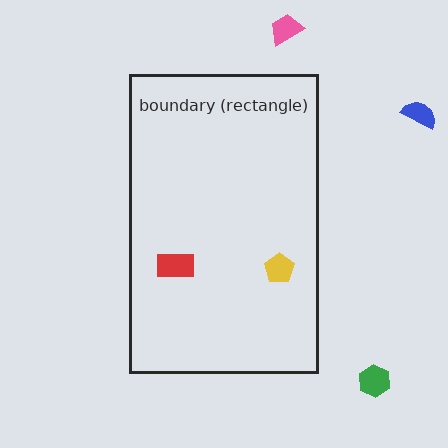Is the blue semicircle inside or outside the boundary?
Outside.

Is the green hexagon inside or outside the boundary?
Outside.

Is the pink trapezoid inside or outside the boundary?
Outside.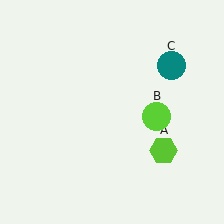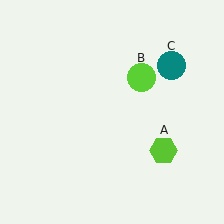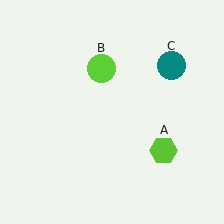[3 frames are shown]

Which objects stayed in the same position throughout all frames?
Lime hexagon (object A) and teal circle (object C) remained stationary.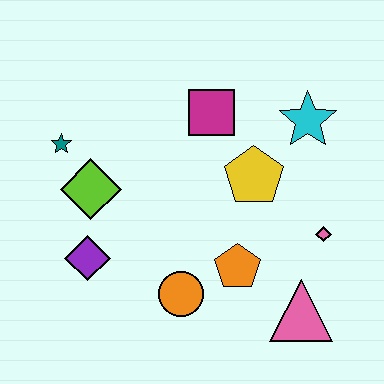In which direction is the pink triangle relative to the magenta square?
The pink triangle is below the magenta square.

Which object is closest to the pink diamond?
The pink triangle is closest to the pink diamond.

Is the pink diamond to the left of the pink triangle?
No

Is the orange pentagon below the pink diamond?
Yes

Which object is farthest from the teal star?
The pink triangle is farthest from the teal star.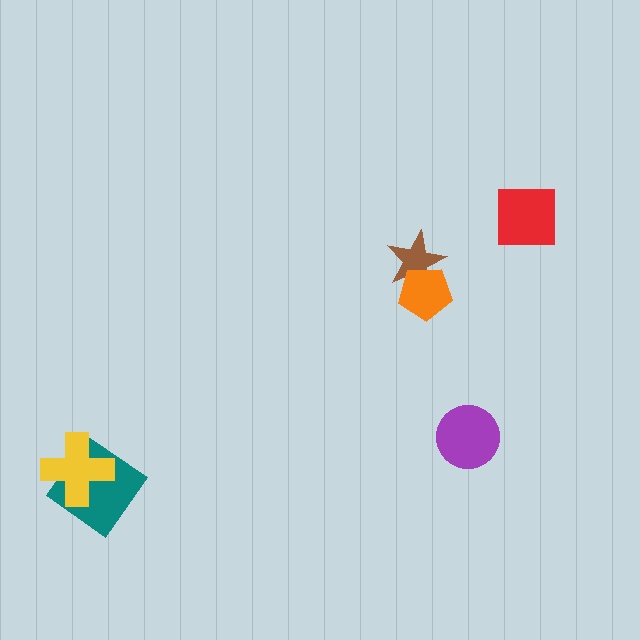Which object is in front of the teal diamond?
The yellow cross is in front of the teal diamond.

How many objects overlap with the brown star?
1 object overlaps with the brown star.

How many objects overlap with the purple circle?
0 objects overlap with the purple circle.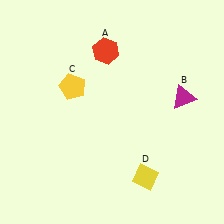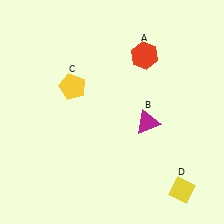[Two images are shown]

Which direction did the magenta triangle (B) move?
The magenta triangle (B) moved left.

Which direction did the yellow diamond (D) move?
The yellow diamond (D) moved right.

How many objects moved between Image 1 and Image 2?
3 objects moved between the two images.